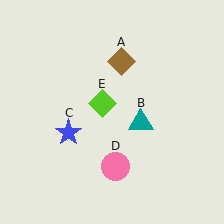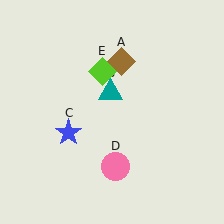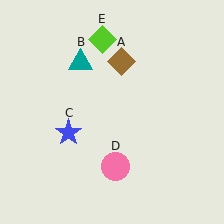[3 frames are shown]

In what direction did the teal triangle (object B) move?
The teal triangle (object B) moved up and to the left.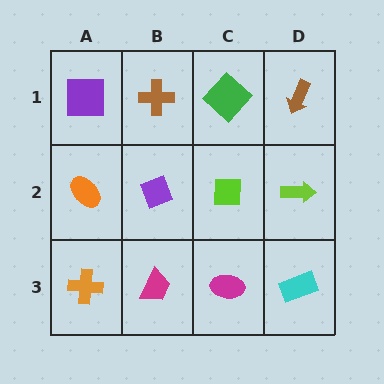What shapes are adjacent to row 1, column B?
A purple diamond (row 2, column B), a purple square (row 1, column A), a green diamond (row 1, column C).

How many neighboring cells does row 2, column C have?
4.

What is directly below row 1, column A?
An orange ellipse.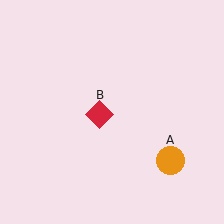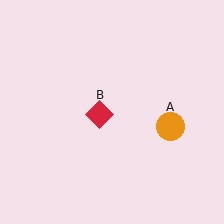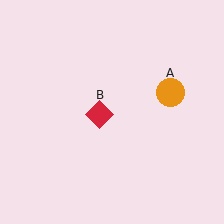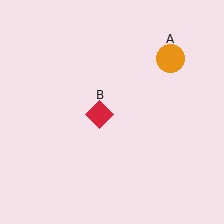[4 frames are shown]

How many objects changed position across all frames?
1 object changed position: orange circle (object A).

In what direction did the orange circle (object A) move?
The orange circle (object A) moved up.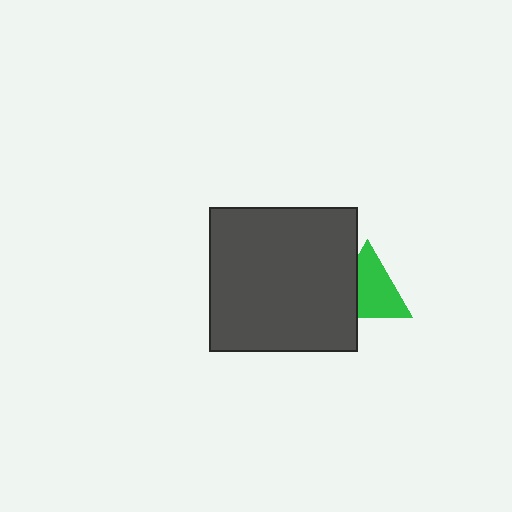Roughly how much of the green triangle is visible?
Most of it is visible (roughly 70%).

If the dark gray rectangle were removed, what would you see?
You would see the complete green triangle.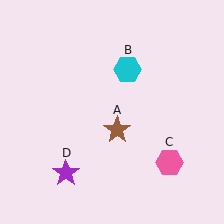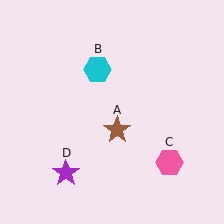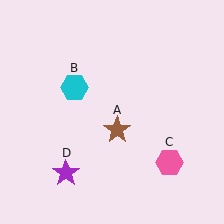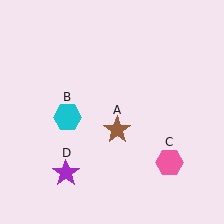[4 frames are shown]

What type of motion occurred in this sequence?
The cyan hexagon (object B) rotated counterclockwise around the center of the scene.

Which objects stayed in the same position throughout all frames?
Brown star (object A) and pink hexagon (object C) and purple star (object D) remained stationary.